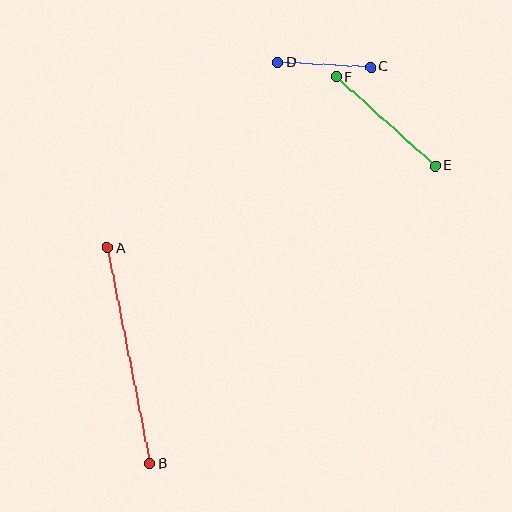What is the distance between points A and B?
The distance is approximately 220 pixels.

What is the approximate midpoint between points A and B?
The midpoint is at approximately (129, 356) pixels.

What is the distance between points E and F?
The distance is approximately 133 pixels.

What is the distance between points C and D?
The distance is approximately 93 pixels.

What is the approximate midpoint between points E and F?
The midpoint is at approximately (386, 121) pixels.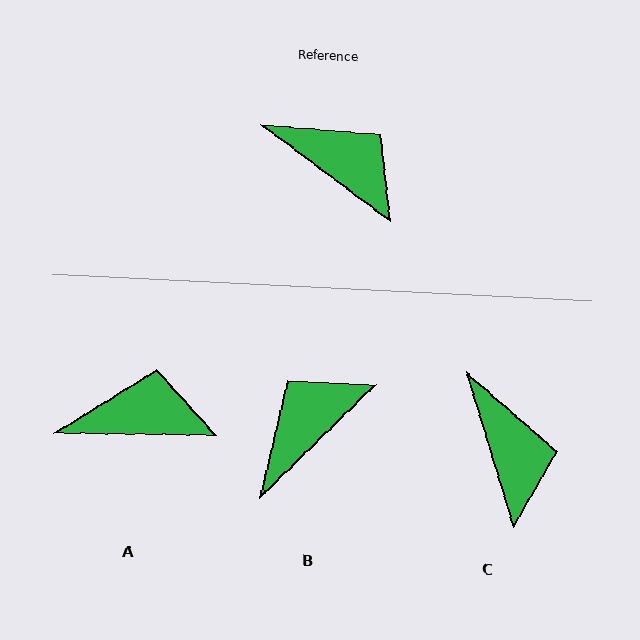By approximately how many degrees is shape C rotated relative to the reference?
Approximately 36 degrees clockwise.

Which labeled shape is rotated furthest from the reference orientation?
B, about 82 degrees away.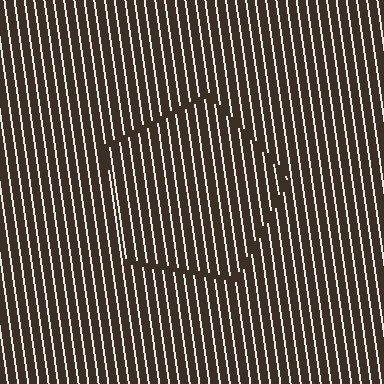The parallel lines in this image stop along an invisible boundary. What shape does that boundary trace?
An illusory pentagon. The interior of the shape contains the same grating, shifted by half a period — the contour is defined by the phase discontinuity where line-ends from the inner and outer gratings abut.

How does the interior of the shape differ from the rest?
The interior of the shape contains the same grating, shifted by half a period — the contour is defined by the phase discontinuity where line-ends from the inner and outer gratings abut.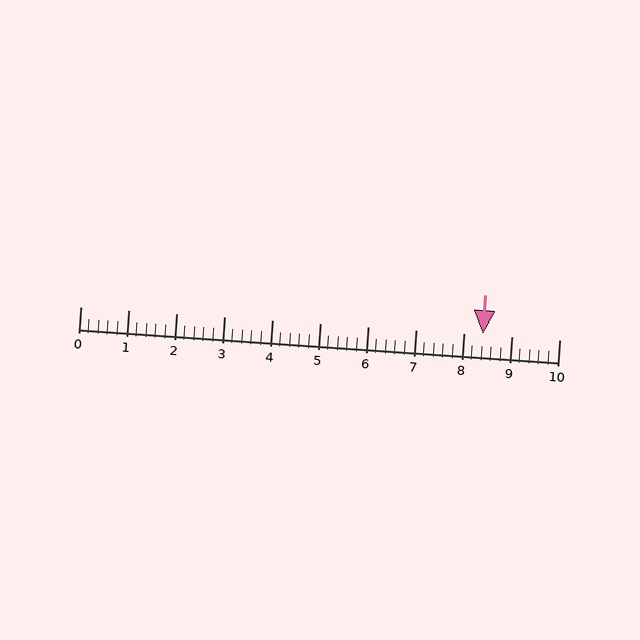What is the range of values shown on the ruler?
The ruler shows values from 0 to 10.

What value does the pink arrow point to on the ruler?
The pink arrow points to approximately 8.4.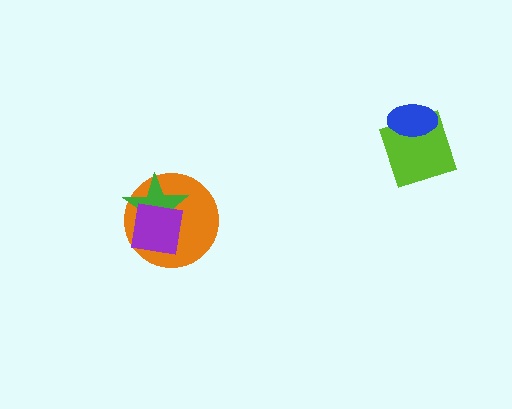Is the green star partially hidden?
Yes, it is partially covered by another shape.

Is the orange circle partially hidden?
Yes, it is partially covered by another shape.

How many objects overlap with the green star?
2 objects overlap with the green star.